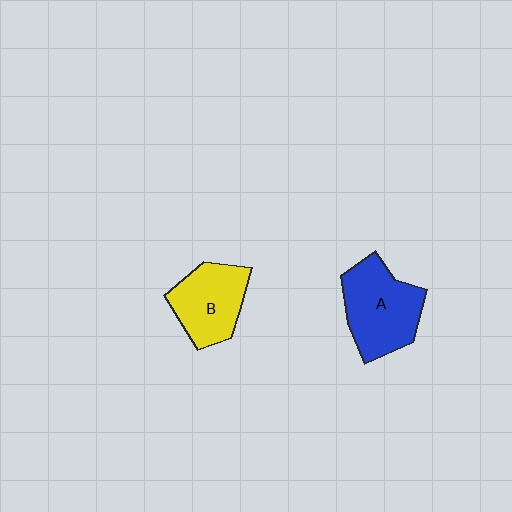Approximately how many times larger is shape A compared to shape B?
Approximately 1.2 times.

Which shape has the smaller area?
Shape B (yellow).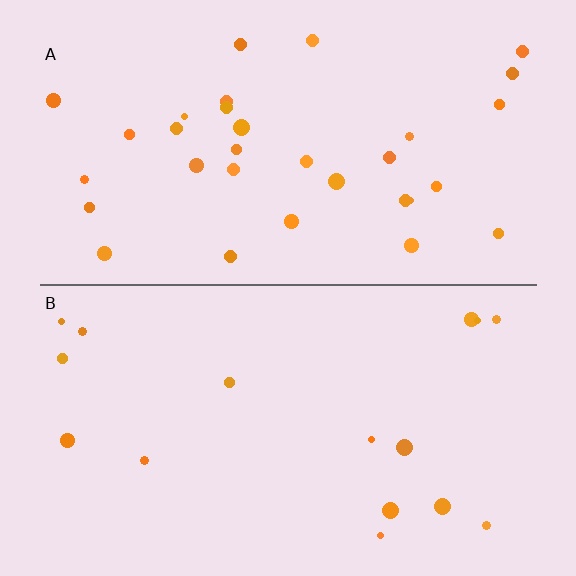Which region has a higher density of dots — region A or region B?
A (the top).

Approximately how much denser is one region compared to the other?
Approximately 2.1× — region A over region B.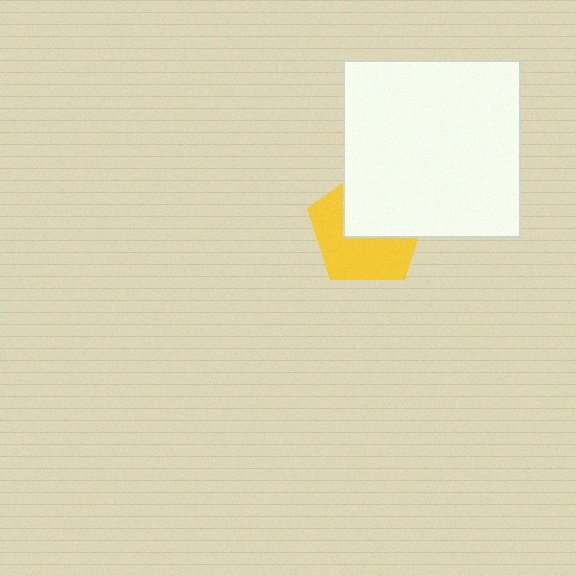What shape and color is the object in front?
The object in front is a white square.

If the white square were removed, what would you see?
You would see the complete yellow pentagon.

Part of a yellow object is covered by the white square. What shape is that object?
It is a pentagon.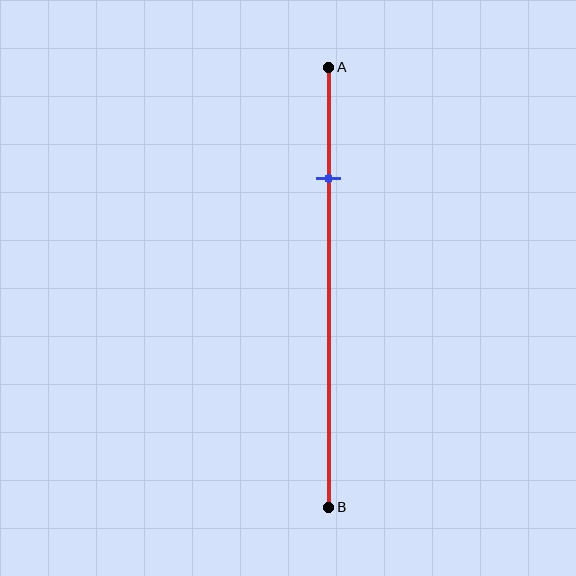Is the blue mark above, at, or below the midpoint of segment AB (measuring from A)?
The blue mark is above the midpoint of segment AB.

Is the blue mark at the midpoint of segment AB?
No, the mark is at about 25% from A, not at the 50% midpoint.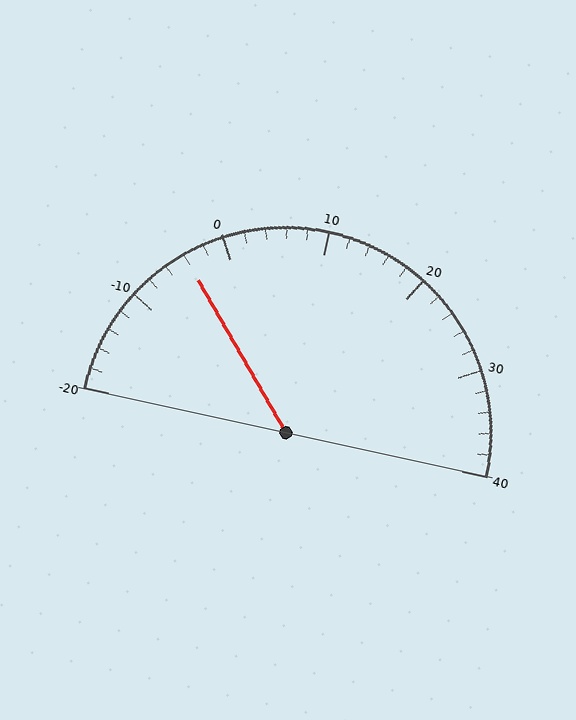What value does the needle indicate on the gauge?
The needle indicates approximately -4.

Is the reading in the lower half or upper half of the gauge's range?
The reading is in the lower half of the range (-20 to 40).